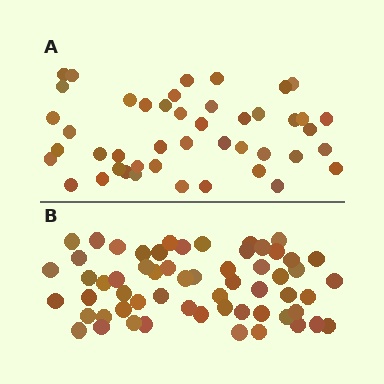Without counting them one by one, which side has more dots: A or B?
Region B (the bottom region) has more dots.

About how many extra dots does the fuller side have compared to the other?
Region B has approximately 15 more dots than region A.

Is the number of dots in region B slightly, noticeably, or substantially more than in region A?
Region B has noticeably more, but not dramatically so. The ratio is roughly 1.3 to 1.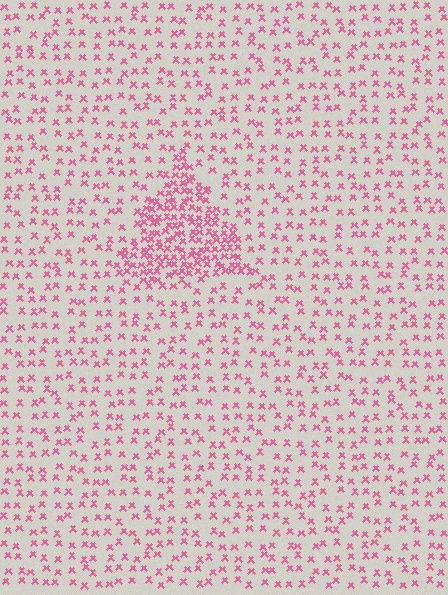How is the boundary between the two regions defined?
The boundary is defined by a change in element density (approximately 2.5x ratio). All elements are the same color, size, and shape.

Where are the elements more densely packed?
The elements are more densely packed inside the triangle boundary.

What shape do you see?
I see a triangle.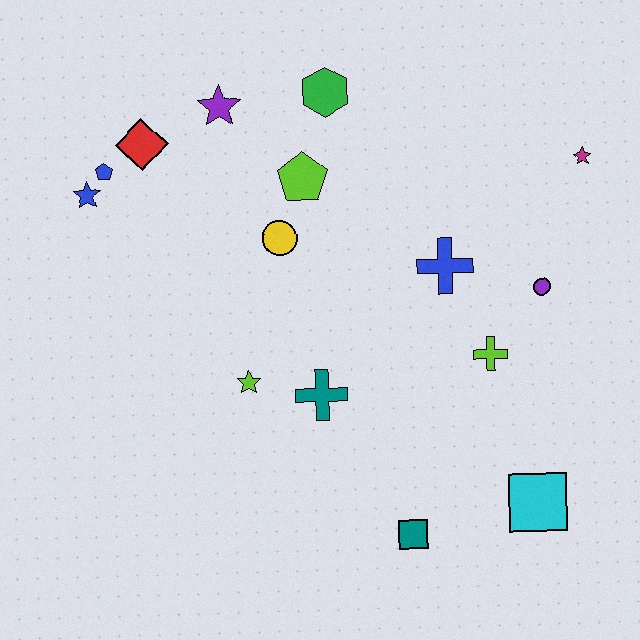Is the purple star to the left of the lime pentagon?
Yes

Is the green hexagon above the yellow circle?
Yes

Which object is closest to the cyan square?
The teal square is closest to the cyan square.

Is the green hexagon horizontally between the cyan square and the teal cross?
Yes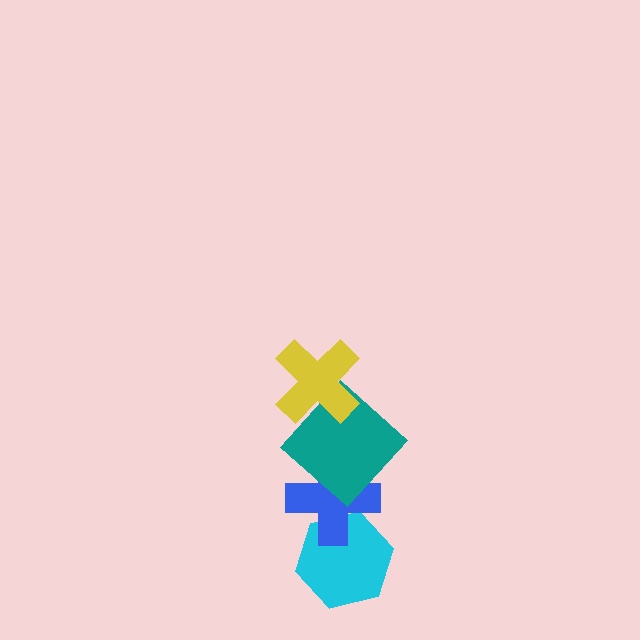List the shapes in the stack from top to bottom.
From top to bottom: the yellow cross, the teal diamond, the blue cross, the cyan hexagon.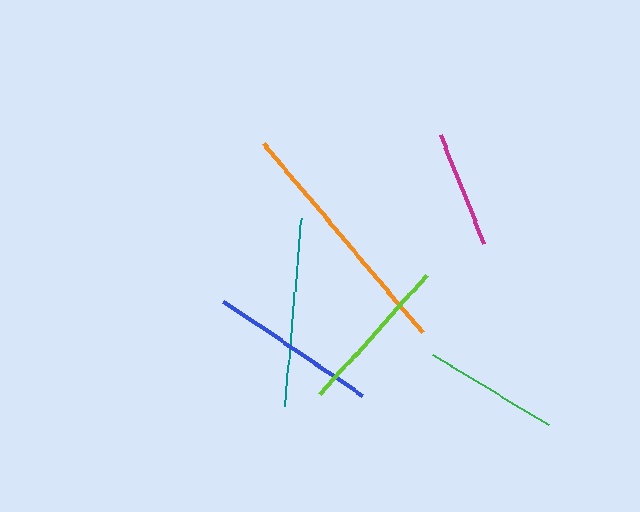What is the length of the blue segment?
The blue segment is approximately 167 pixels long.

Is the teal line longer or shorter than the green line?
The teal line is longer than the green line.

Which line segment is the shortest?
The magenta line is the shortest at approximately 117 pixels.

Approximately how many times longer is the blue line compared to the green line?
The blue line is approximately 1.2 times the length of the green line.